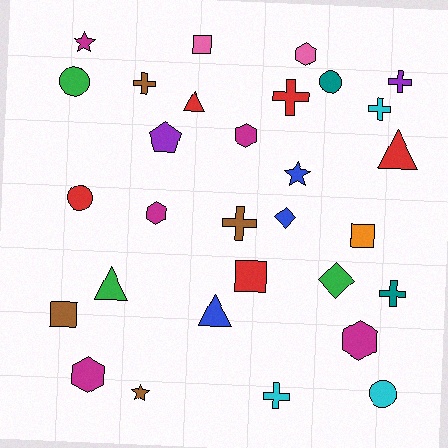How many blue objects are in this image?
There are 3 blue objects.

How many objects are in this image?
There are 30 objects.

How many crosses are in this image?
There are 7 crosses.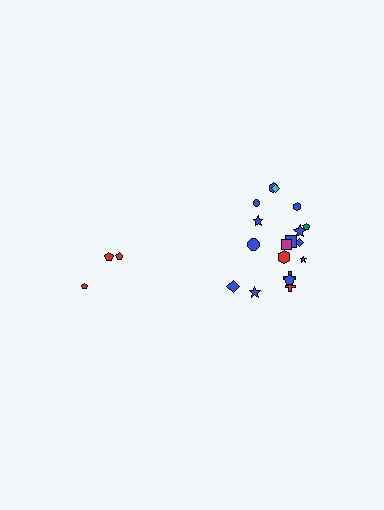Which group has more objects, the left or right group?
The right group.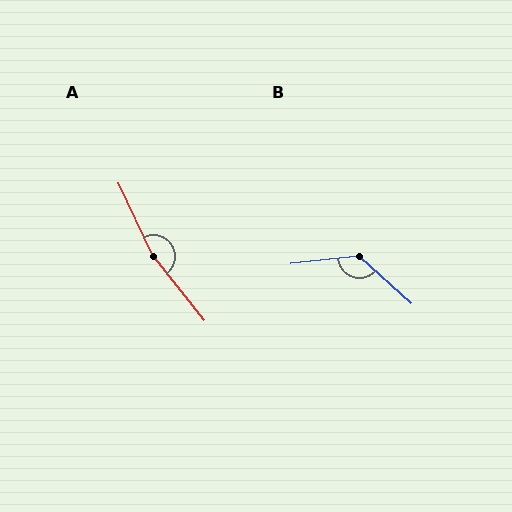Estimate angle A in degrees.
Approximately 167 degrees.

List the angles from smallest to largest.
B (131°), A (167°).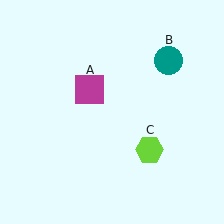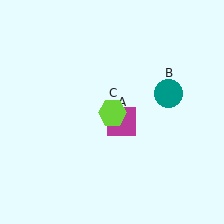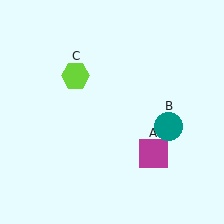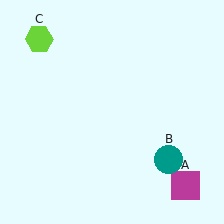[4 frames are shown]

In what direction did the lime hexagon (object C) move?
The lime hexagon (object C) moved up and to the left.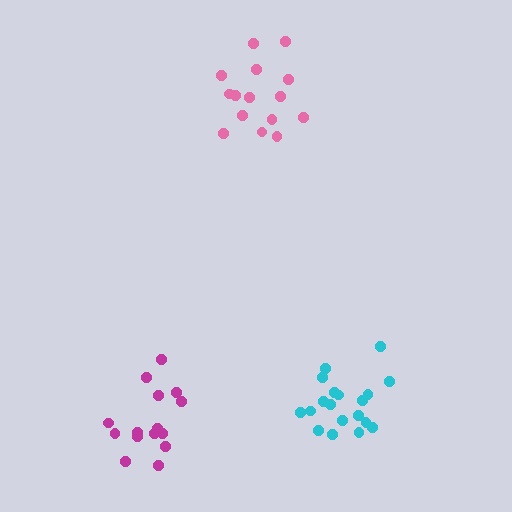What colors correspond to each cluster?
The clusters are colored: pink, magenta, cyan.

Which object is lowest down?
The magenta cluster is bottommost.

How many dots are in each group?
Group 1: 15 dots, Group 2: 15 dots, Group 3: 19 dots (49 total).